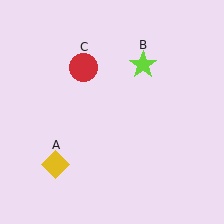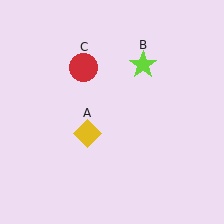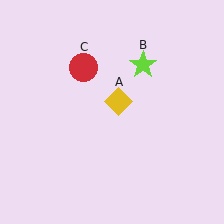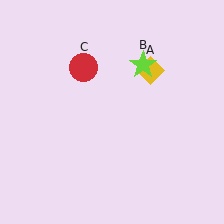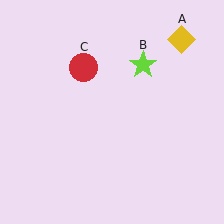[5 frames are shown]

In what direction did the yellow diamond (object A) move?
The yellow diamond (object A) moved up and to the right.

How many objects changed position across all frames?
1 object changed position: yellow diamond (object A).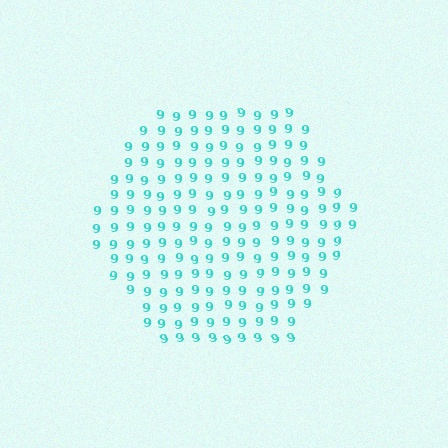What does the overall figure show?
The overall figure shows a hexagon.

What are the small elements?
The small elements are digit 9's.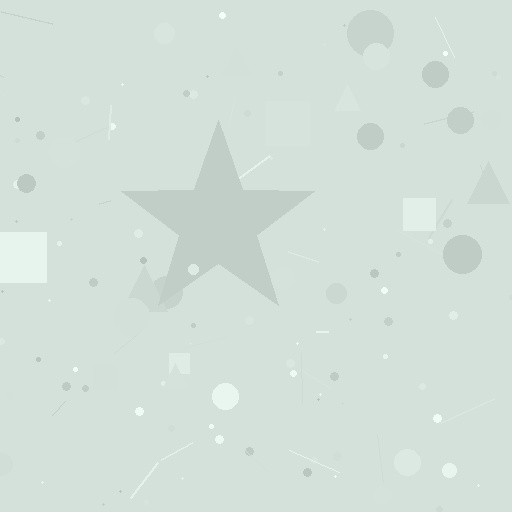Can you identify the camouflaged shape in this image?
The camouflaged shape is a star.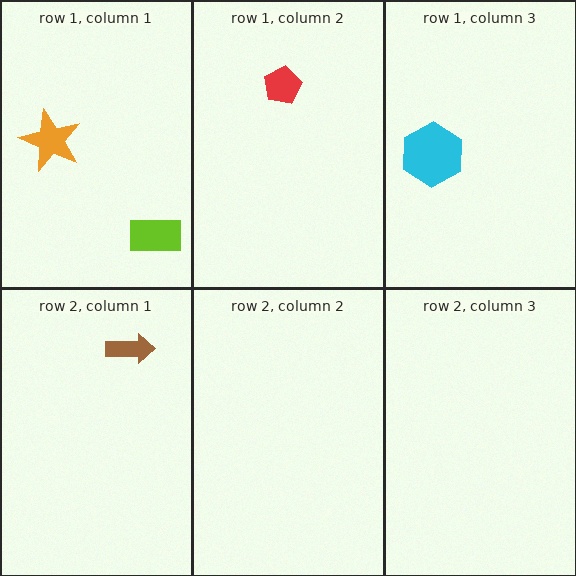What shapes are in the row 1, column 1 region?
The lime rectangle, the orange star.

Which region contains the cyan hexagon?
The row 1, column 3 region.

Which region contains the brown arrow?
The row 2, column 1 region.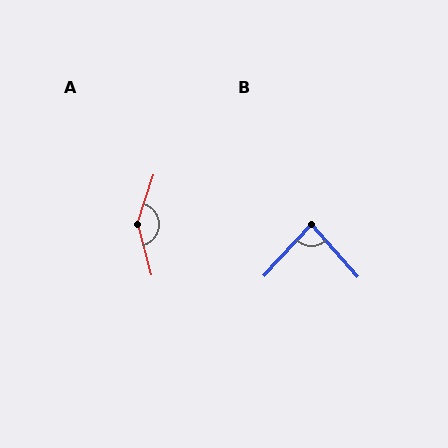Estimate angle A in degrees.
Approximately 147 degrees.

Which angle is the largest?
A, at approximately 147 degrees.